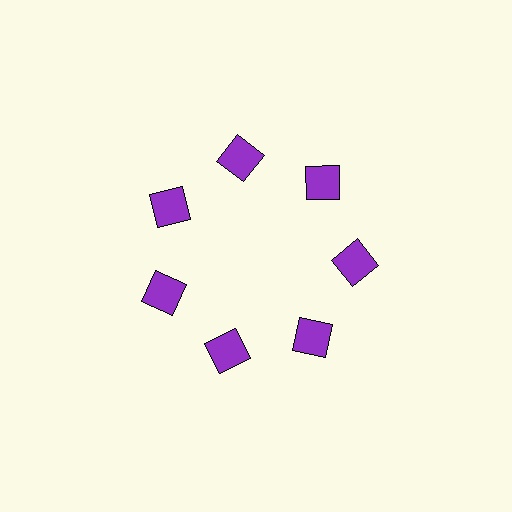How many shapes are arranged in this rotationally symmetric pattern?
There are 7 shapes, arranged in 7 groups of 1.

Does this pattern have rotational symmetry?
Yes, this pattern has 7-fold rotational symmetry. It looks the same after rotating 51 degrees around the center.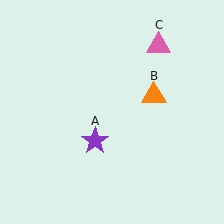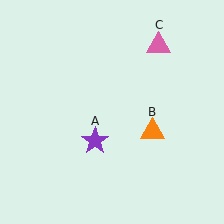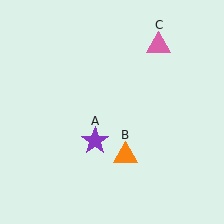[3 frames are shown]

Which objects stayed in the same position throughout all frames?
Purple star (object A) and pink triangle (object C) remained stationary.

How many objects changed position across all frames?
1 object changed position: orange triangle (object B).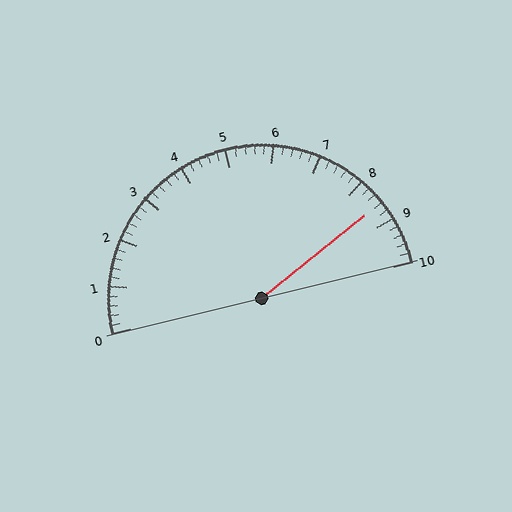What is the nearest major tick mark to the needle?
The nearest major tick mark is 9.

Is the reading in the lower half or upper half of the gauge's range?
The reading is in the upper half of the range (0 to 10).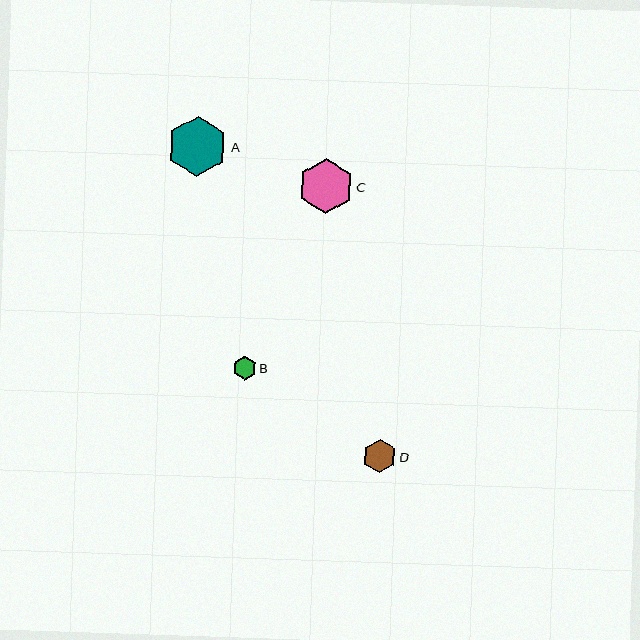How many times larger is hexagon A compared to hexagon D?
Hexagon A is approximately 1.8 times the size of hexagon D.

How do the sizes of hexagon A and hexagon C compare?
Hexagon A and hexagon C are approximately the same size.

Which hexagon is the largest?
Hexagon A is the largest with a size of approximately 60 pixels.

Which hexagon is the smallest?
Hexagon B is the smallest with a size of approximately 24 pixels.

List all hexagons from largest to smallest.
From largest to smallest: A, C, D, B.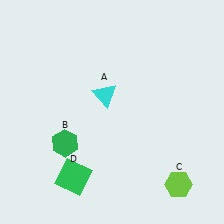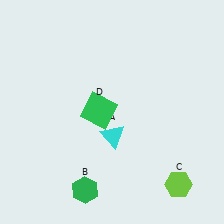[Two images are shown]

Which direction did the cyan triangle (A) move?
The cyan triangle (A) moved down.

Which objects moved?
The objects that moved are: the cyan triangle (A), the green hexagon (B), the green square (D).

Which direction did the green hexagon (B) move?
The green hexagon (B) moved down.